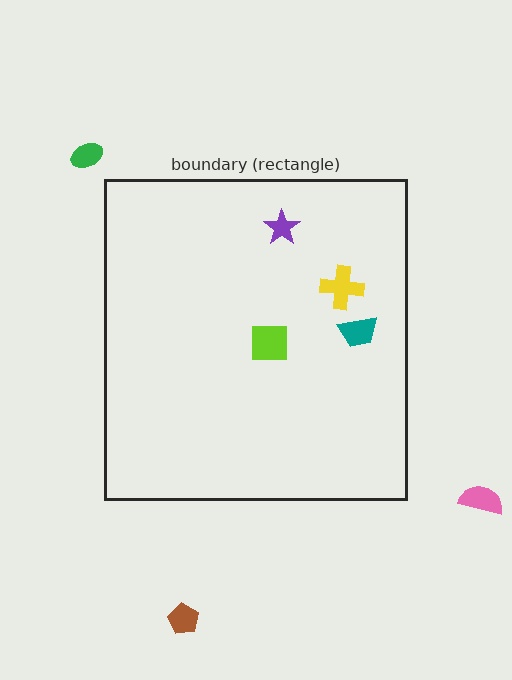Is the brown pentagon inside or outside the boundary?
Outside.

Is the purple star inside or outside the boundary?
Inside.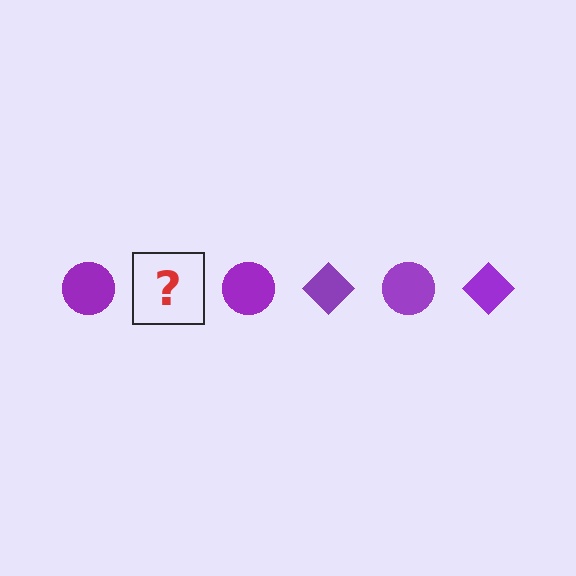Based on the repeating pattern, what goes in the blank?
The blank should be a purple diamond.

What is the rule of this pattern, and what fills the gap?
The rule is that the pattern cycles through circle, diamond shapes in purple. The gap should be filled with a purple diamond.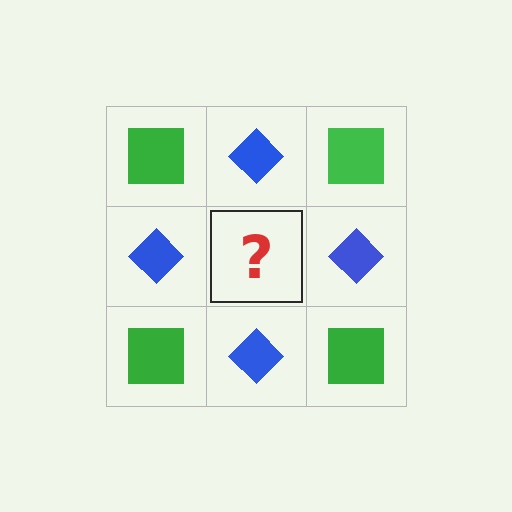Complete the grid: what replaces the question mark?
The question mark should be replaced with a green square.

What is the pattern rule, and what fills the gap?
The rule is that it alternates green square and blue diamond in a checkerboard pattern. The gap should be filled with a green square.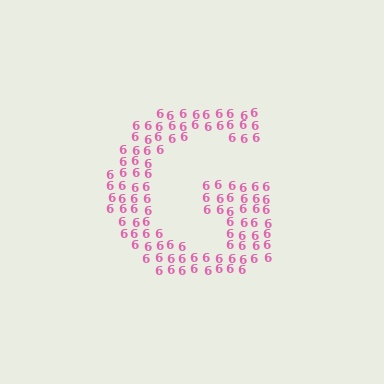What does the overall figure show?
The overall figure shows the letter G.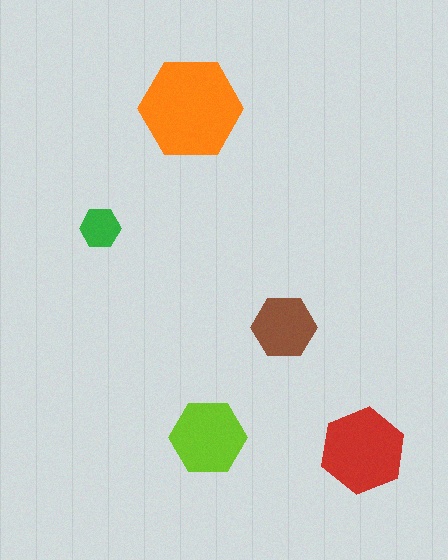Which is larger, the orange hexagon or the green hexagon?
The orange one.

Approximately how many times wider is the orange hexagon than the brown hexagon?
About 1.5 times wider.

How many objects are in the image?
There are 5 objects in the image.